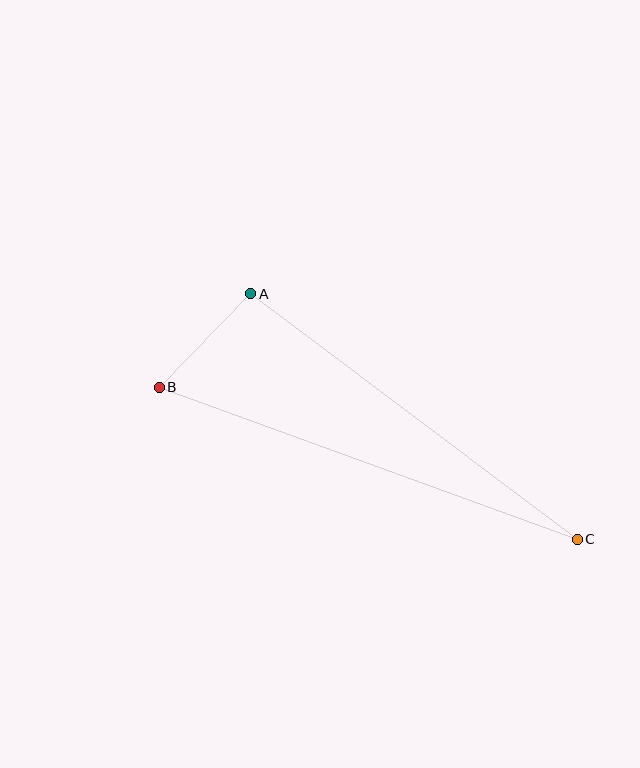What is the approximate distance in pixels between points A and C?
The distance between A and C is approximately 408 pixels.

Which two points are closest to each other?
Points A and B are closest to each other.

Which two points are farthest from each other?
Points B and C are farthest from each other.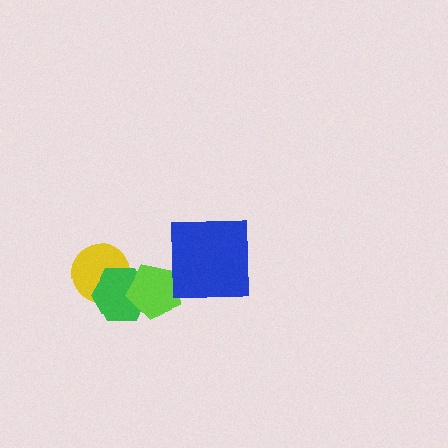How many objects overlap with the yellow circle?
1 object overlaps with the yellow circle.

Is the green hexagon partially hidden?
Yes, it is partially covered by another shape.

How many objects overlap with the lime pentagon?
1 object overlaps with the lime pentagon.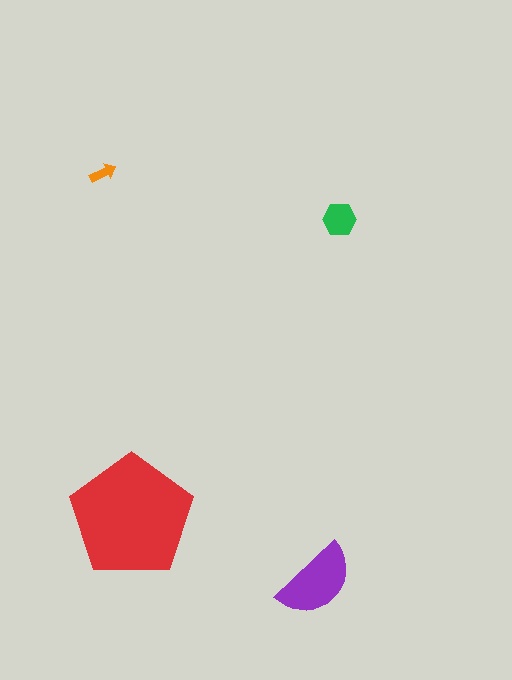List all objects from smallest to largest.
The orange arrow, the green hexagon, the purple semicircle, the red pentagon.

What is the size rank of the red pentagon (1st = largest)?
1st.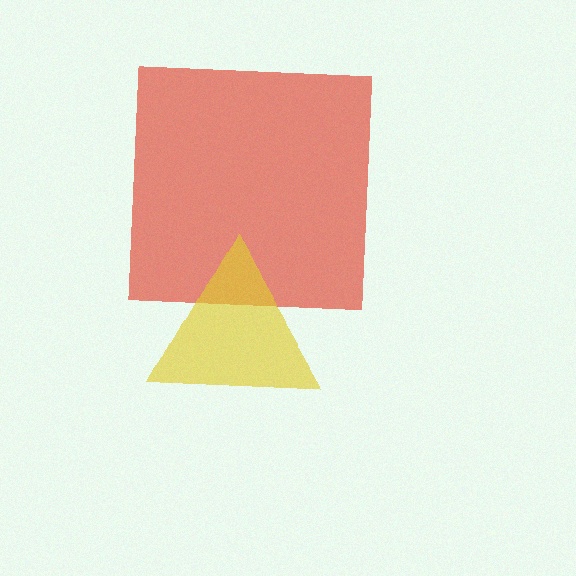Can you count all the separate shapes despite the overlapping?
Yes, there are 2 separate shapes.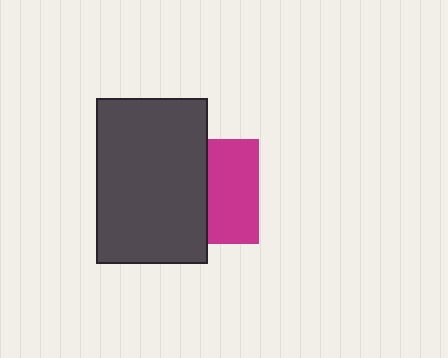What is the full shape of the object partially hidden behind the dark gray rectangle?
The partially hidden object is a magenta square.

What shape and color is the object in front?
The object in front is a dark gray rectangle.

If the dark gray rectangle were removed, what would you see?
You would see the complete magenta square.